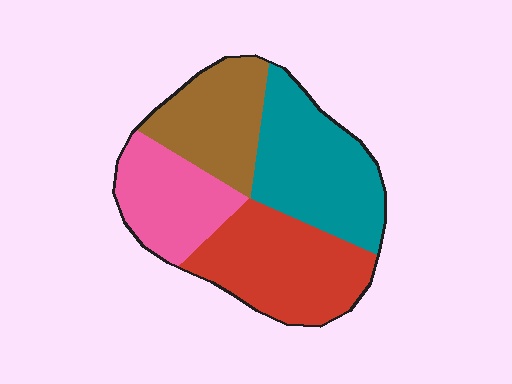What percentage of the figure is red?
Red takes up between a sixth and a third of the figure.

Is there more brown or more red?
Red.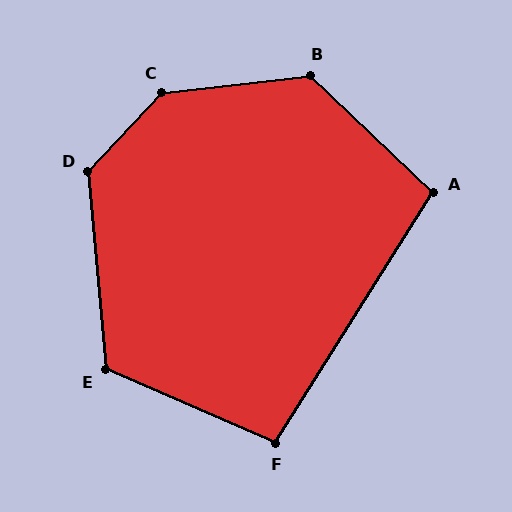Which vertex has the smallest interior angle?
F, at approximately 99 degrees.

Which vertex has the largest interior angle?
C, at approximately 140 degrees.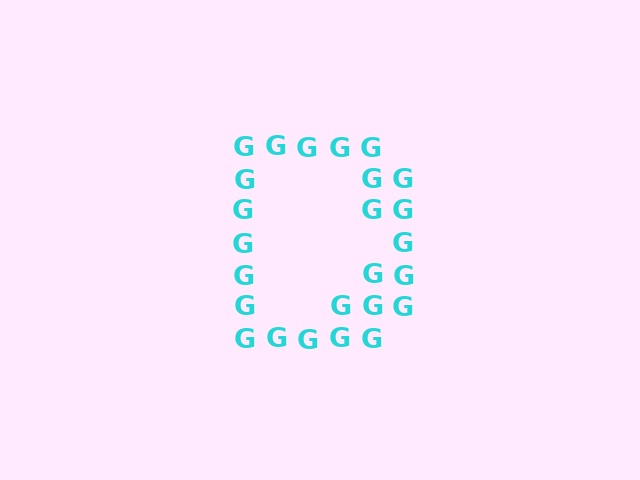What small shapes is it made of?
It is made of small letter G's.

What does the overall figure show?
The overall figure shows the letter D.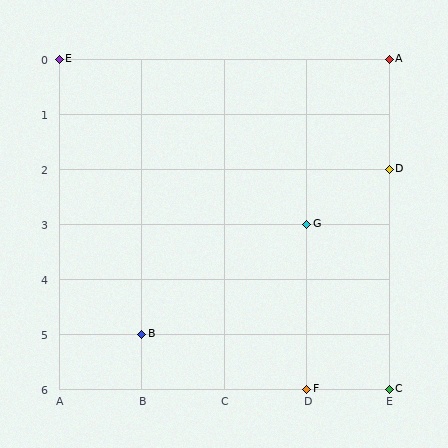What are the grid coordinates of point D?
Point D is at grid coordinates (E, 2).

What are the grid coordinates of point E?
Point E is at grid coordinates (A, 0).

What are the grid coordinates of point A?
Point A is at grid coordinates (E, 0).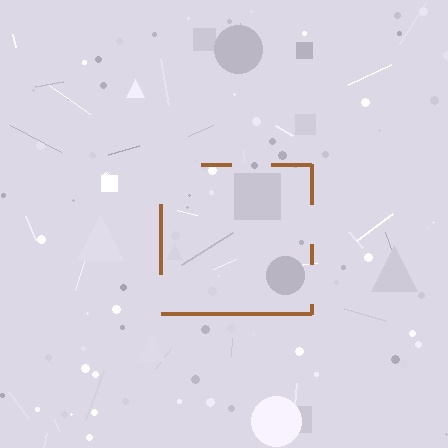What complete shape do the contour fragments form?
The contour fragments form a square.